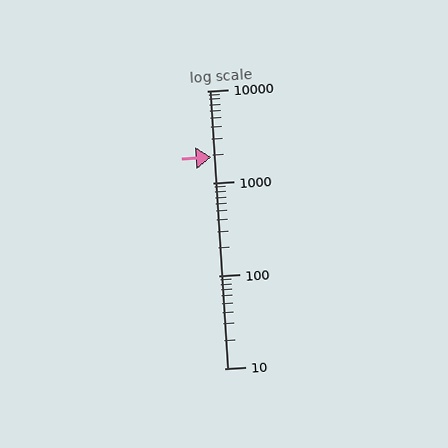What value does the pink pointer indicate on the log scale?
The pointer indicates approximately 1900.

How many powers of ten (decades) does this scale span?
The scale spans 3 decades, from 10 to 10000.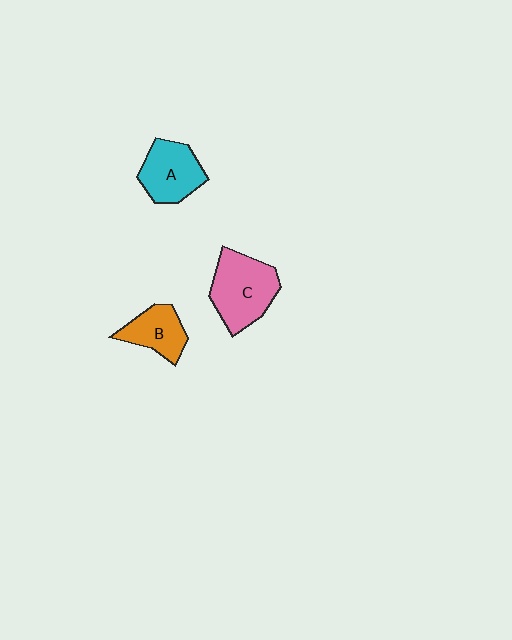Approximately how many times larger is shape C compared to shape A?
Approximately 1.3 times.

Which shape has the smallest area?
Shape B (orange).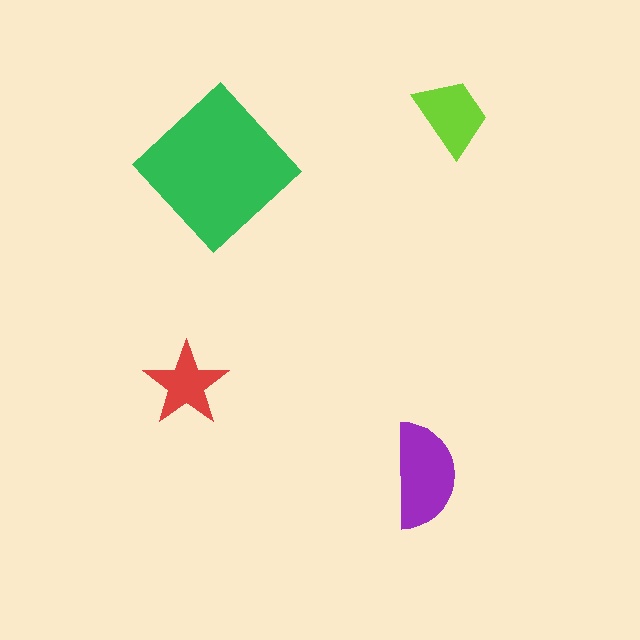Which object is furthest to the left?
The red star is leftmost.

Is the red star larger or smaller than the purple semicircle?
Smaller.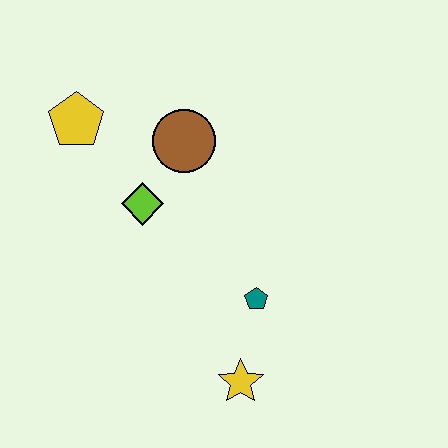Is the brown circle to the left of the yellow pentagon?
No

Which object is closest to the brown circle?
The lime diamond is closest to the brown circle.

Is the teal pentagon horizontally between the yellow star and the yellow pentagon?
No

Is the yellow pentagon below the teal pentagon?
No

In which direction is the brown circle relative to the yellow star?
The brown circle is above the yellow star.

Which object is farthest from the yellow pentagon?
The yellow star is farthest from the yellow pentagon.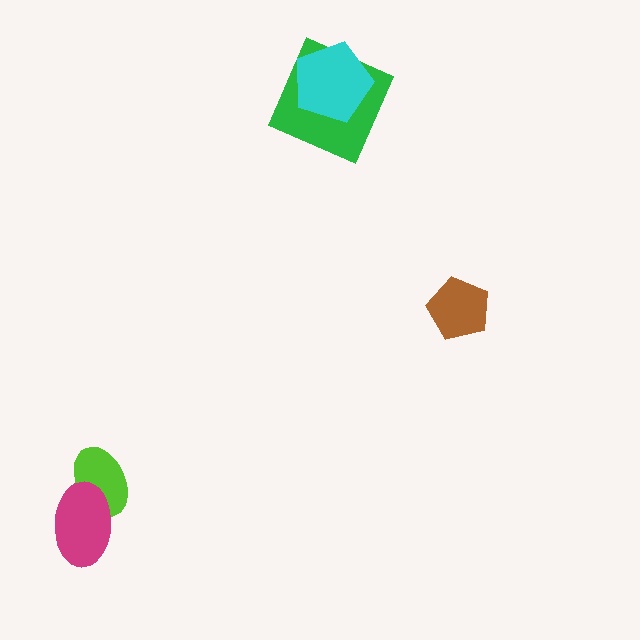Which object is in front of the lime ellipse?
The magenta ellipse is in front of the lime ellipse.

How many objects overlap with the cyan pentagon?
1 object overlaps with the cyan pentagon.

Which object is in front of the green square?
The cyan pentagon is in front of the green square.